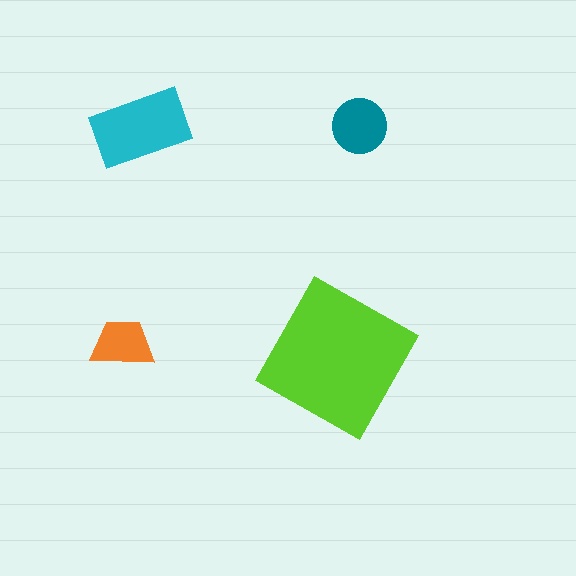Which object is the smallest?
The orange trapezoid.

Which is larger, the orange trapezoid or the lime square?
The lime square.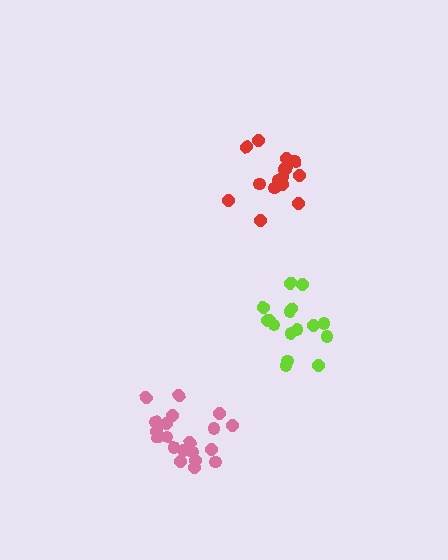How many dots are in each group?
Group 1: 16 dots, Group 2: 16 dots, Group 3: 20 dots (52 total).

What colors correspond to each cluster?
The clusters are colored: lime, red, pink.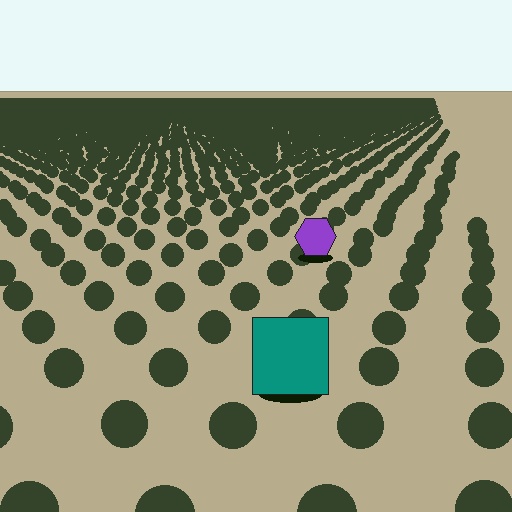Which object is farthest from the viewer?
The purple hexagon is farthest from the viewer. It appears smaller and the ground texture around it is denser.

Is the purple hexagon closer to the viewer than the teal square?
No. The teal square is closer — you can tell from the texture gradient: the ground texture is coarser near it.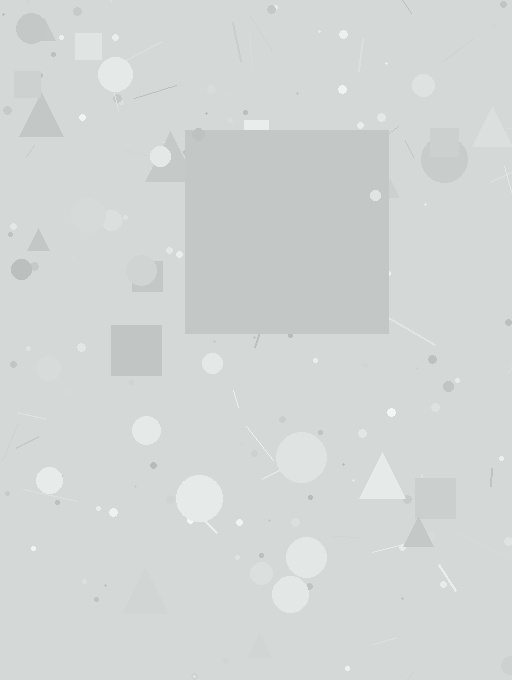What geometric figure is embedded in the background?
A square is embedded in the background.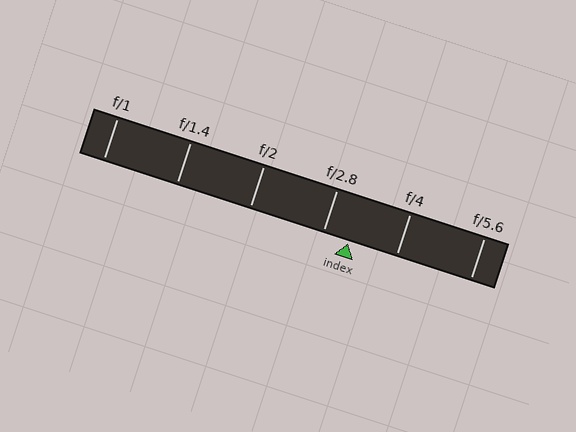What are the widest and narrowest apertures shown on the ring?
The widest aperture shown is f/1 and the narrowest is f/5.6.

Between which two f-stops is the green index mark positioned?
The index mark is between f/2.8 and f/4.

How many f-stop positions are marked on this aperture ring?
There are 6 f-stop positions marked.